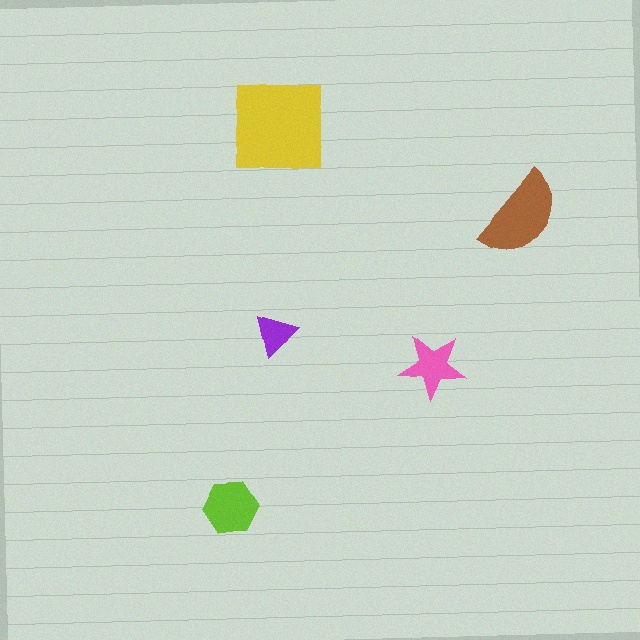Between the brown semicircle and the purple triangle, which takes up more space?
The brown semicircle.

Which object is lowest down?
The lime hexagon is bottommost.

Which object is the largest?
The yellow square.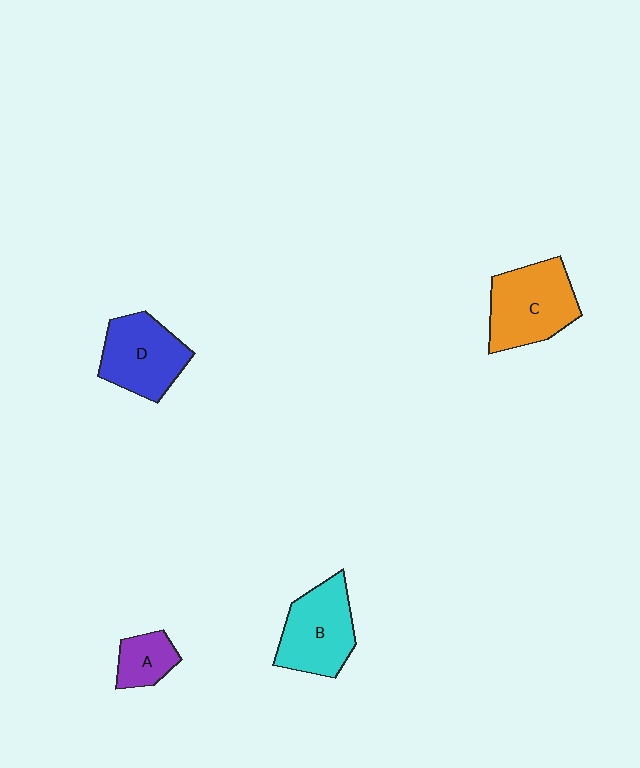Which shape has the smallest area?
Shape A (purple).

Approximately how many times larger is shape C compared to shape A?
Approximately 2.3 times.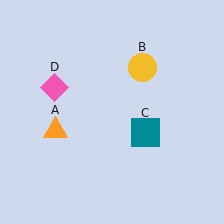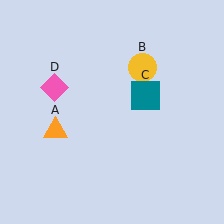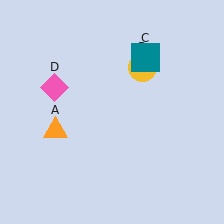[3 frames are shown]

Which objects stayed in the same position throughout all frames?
Orange triangle (object A) and yellow circle (object B) and pink diamond (object D) remained stationary.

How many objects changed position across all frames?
1 object changed position: teal square (object C).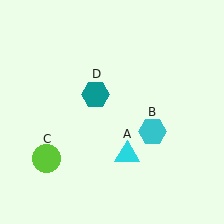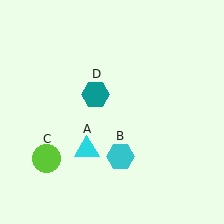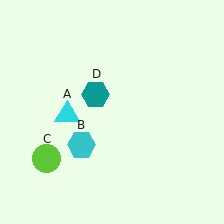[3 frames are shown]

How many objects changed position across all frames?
2 objects changed position: cyan triangle (object A), cyan hexagon (object B).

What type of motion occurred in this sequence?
The cyan triangle (object A), cyan hexagon (object B) rotated clockwise around the center of the scene.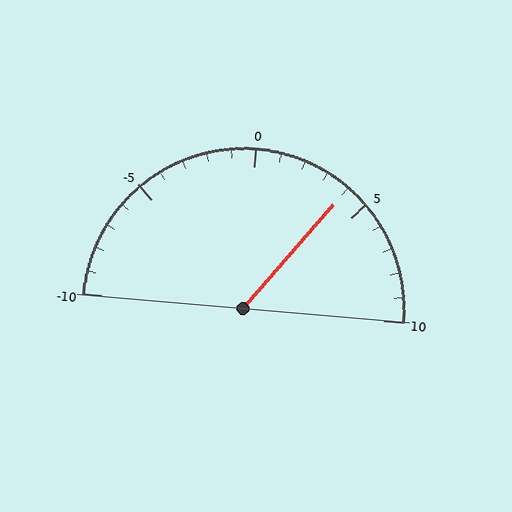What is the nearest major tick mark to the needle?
The nearest major tick mark is 5.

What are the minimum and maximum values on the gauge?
The gauge ranges from -10 to 10.